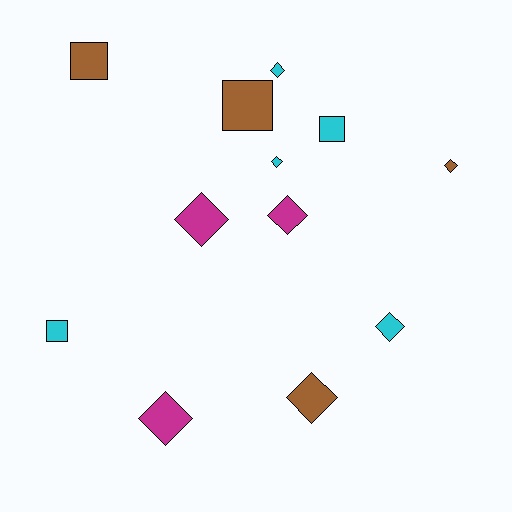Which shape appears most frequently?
Diamond, with 8 objects.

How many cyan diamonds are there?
There are 3 cyan diamonds.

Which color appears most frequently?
Cyan, with 5 objects.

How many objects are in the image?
There are 12 objects.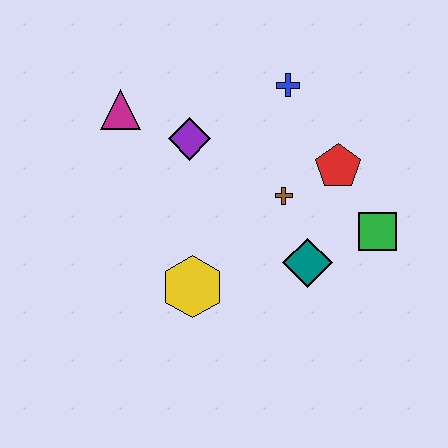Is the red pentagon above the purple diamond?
No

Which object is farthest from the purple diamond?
The green square is farthest from the purple diamond.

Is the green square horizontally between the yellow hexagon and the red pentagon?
No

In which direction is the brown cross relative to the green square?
The brown cross is to the left of the green square.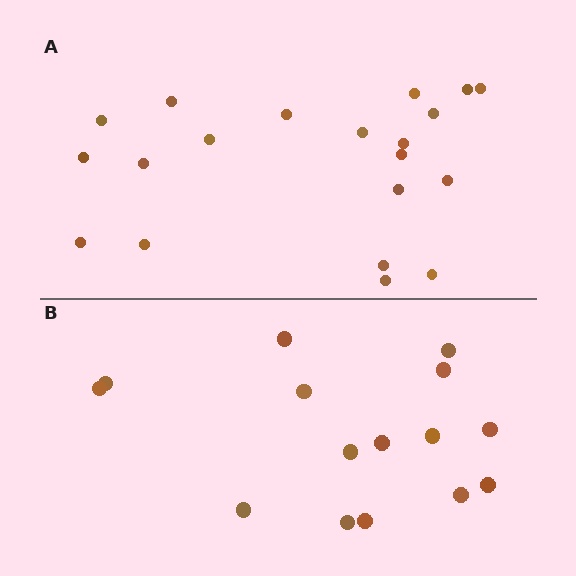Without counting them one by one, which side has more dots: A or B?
Region A (the top region) has more dots.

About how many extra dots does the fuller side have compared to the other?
Region A has about 5 more dots than region B.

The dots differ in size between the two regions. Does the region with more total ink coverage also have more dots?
No. Region B has more total ink coverage because its dots are larger, but region A actually contains more individual dots. Total area can be misleading — the number of items is what matters here.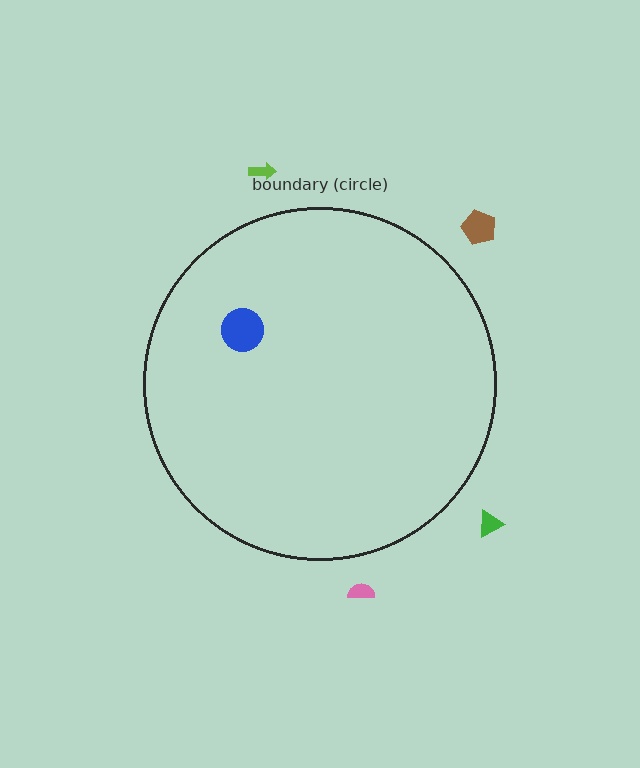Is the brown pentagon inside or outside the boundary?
Outside.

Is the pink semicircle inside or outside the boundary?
Outside.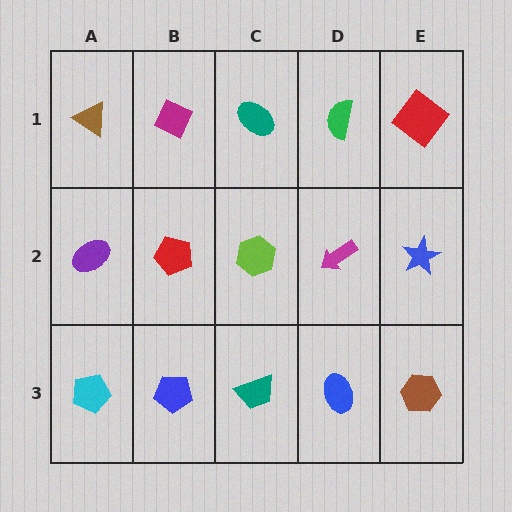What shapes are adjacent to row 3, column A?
A purple ellipse (row 2, column A), a blue pentagon (row 3, column B).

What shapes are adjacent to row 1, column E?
A blue star (row 2, column E), a green semicircle (row 1, column D).